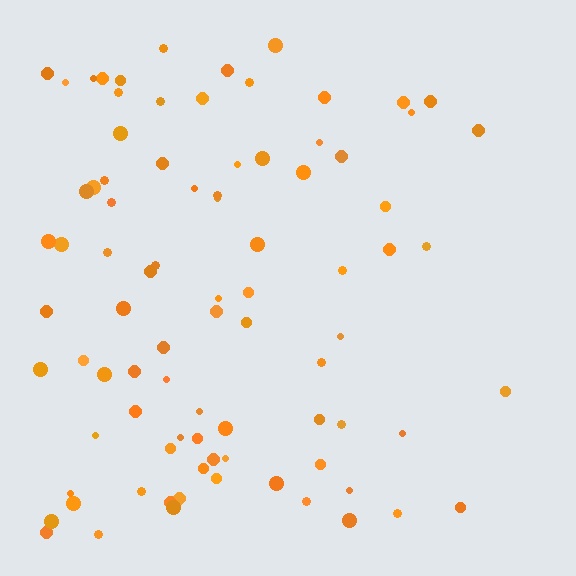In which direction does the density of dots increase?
From right to left, with the left side densest.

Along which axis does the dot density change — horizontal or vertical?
Horizontal.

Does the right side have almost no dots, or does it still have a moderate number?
Still a moderate number, just noticeably fewer than the left.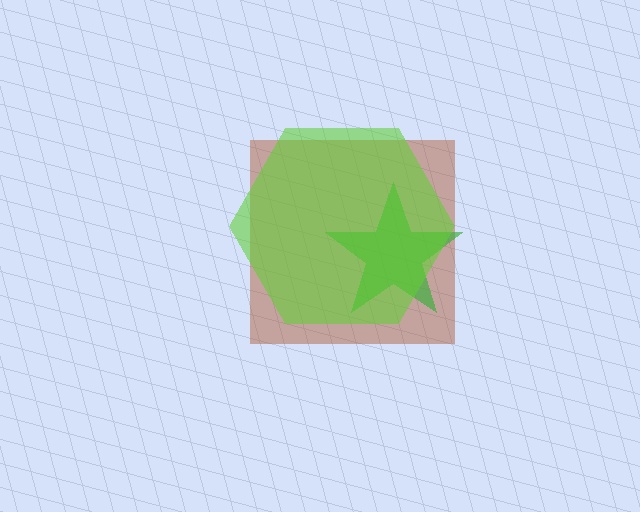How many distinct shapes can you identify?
There are 3 distinct shapes: a brown square, a green star, a lime hexagon.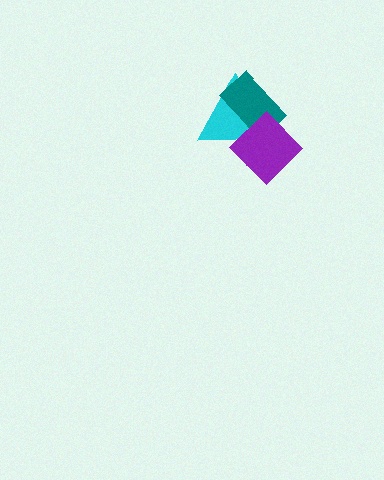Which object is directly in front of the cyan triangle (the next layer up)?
The teal rectangle is directly in front of the cyan triangle.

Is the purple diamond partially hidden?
No, no other shape covers it.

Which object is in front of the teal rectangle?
The purple diamond is in front of the teal rectangle.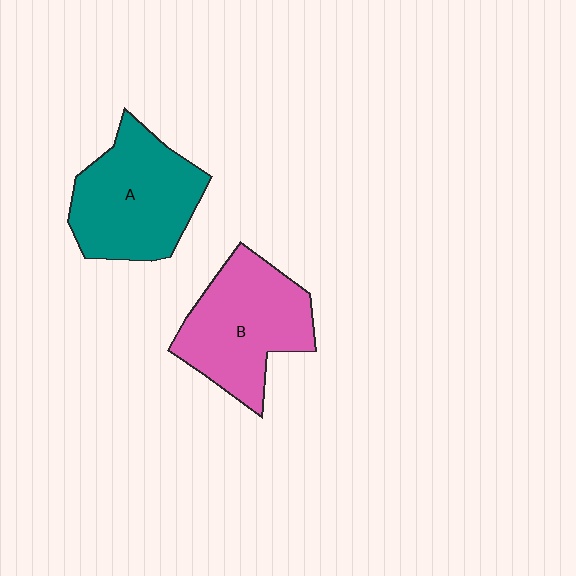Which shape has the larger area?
Shape A (teal).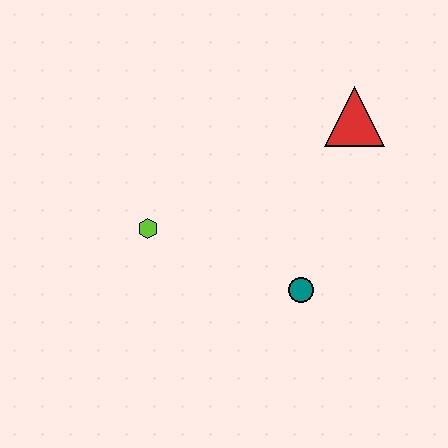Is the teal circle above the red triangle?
No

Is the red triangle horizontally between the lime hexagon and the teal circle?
No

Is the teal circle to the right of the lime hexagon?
Yes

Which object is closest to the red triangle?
The teal circle is closest to the red triangle.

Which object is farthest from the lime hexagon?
The red triangle is farthest from the lime hexagon.